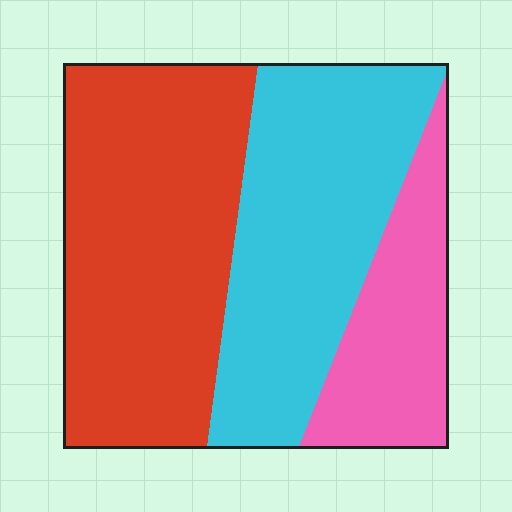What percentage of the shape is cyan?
Cyan takes up about three eighths (3/8) of the shape.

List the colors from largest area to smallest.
From largest to smallest: red, cyan, pink.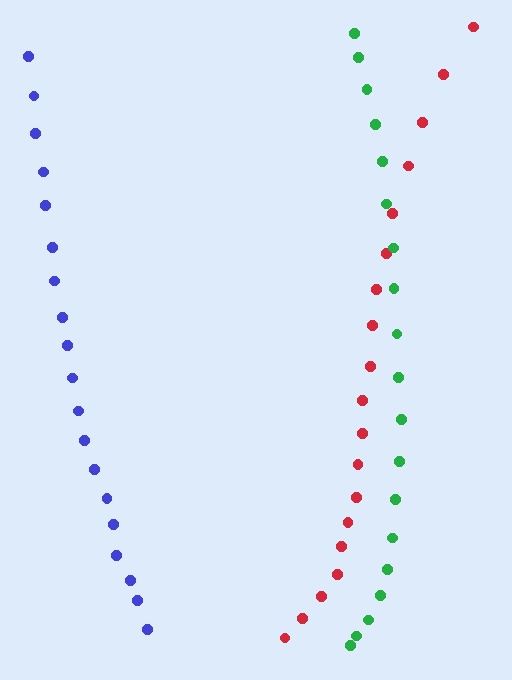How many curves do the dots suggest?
There are 3 distinct paths.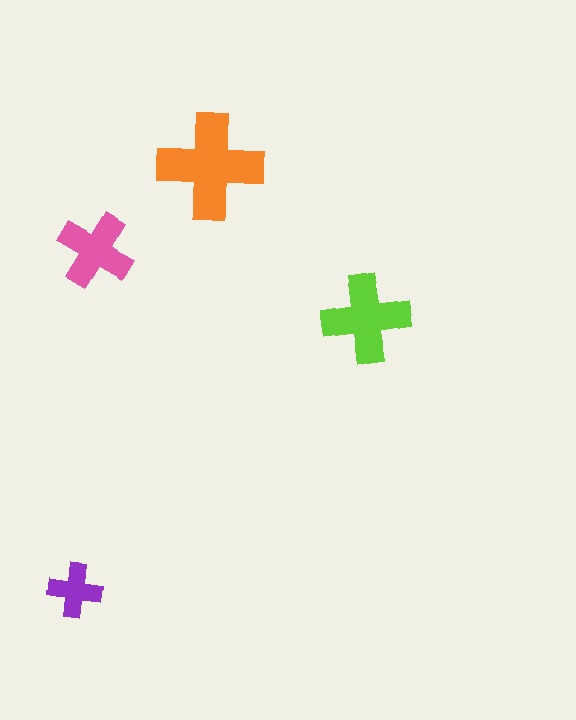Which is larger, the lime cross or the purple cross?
The lime one.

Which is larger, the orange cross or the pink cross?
The orange one.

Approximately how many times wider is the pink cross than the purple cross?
About 1.5 times wider.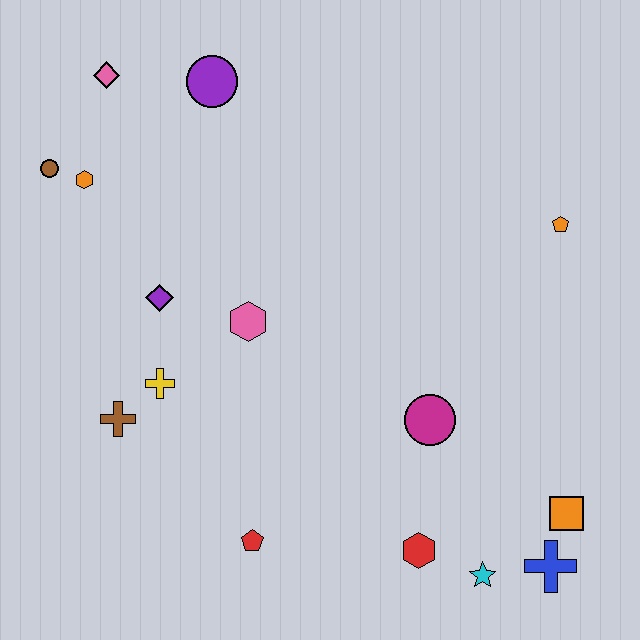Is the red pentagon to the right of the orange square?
No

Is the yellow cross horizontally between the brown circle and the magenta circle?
Yes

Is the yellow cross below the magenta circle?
No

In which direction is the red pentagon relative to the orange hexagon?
The red pentagon is below the orange hexagon.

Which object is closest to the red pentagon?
The red hexagon is closest to the red pentagon.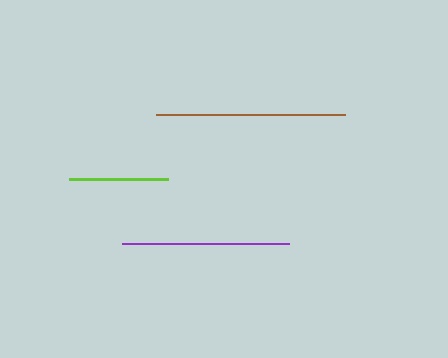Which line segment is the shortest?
The lime line is the shortest at approximately 99 pixels.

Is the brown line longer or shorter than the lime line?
The brown line is longer than the lime line.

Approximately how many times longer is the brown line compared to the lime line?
The brown line is approximately 1.9 times the length of the lime line.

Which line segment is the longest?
The brown line is the longest at approximately 189 pixels.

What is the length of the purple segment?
The purple segment is approximately 166 pixels long.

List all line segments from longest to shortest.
From longest to shortest: brown, purple, lime.